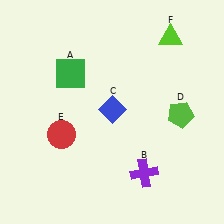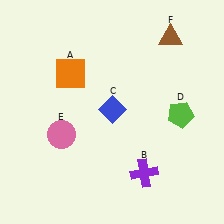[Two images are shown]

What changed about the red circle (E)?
In Image 1, E is red. In Image 2, it changed to pink.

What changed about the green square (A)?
In Image 1, A is green. In Image 2, it changed to orange.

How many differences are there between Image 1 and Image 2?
There are 3 differences between the two images.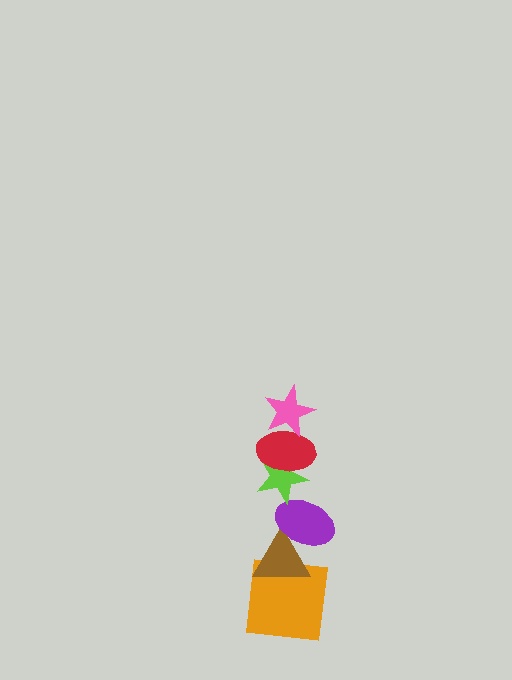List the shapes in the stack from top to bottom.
From top to bottom: the pink star, the red ellipse, the lime star, the purple ellipse, the brown triangle, the orange square.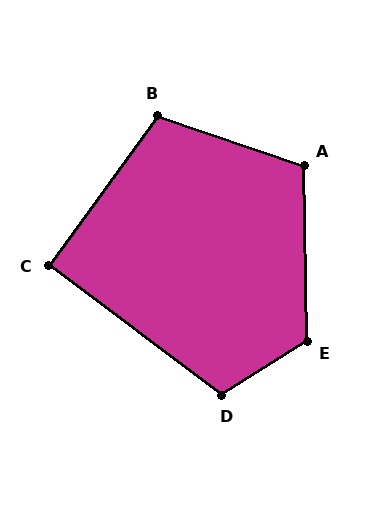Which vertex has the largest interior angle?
E, at approximately 122 degrees.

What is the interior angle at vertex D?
Approximately 110 degrees (obtuse).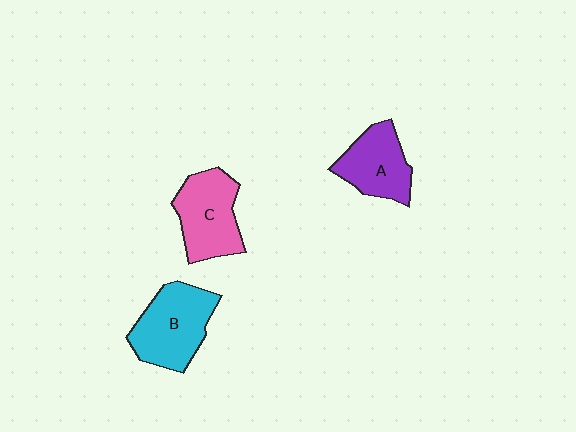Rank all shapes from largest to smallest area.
From largest to smallest: B (cyan), C (pink), A (purple).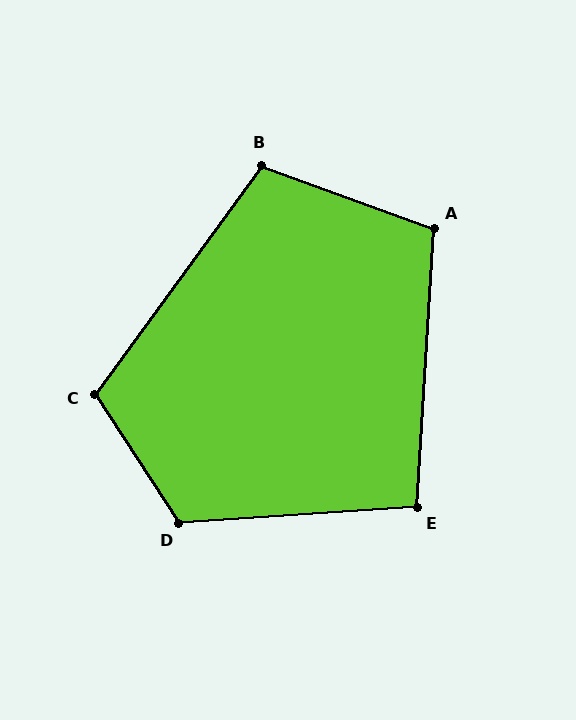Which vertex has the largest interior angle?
D, at approximately 119 degrees.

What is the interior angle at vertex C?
Approximately 111 degrees (obtuse).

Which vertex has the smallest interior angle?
E, at approximately 97 degrees.